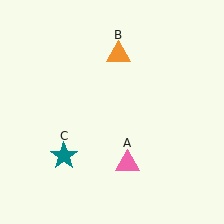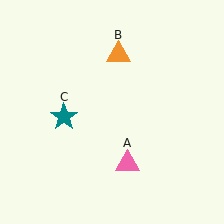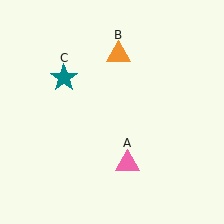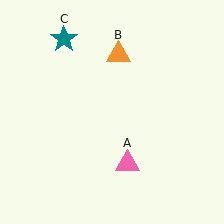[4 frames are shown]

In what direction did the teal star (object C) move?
The teal star (object C) moved up.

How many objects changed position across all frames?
1 object changed position: teal star (object C).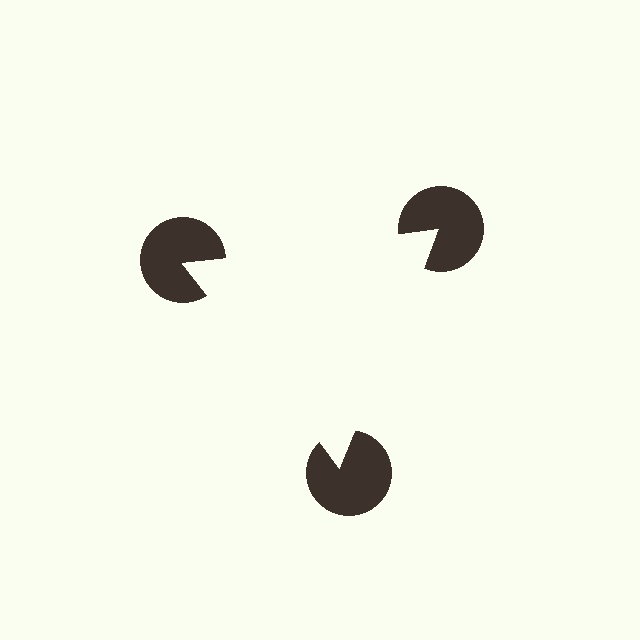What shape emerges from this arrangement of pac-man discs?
An illusory triangle — its edges are inferred from the aligned wedge cuts in the pac-man discs, not physically drawn.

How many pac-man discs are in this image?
There are 3 — one at each vertex of the illusory triangle.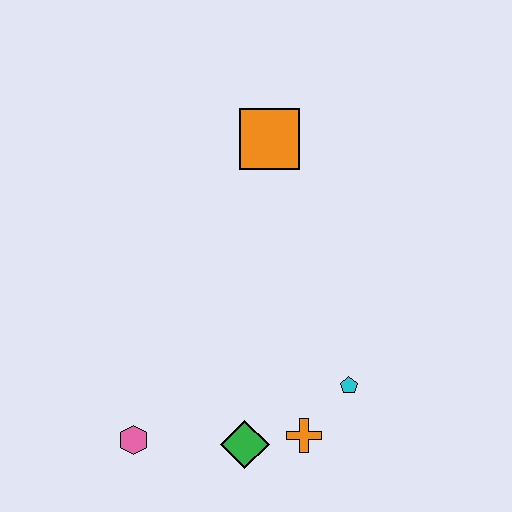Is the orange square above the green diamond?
Yes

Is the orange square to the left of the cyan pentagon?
Yes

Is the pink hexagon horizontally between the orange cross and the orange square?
No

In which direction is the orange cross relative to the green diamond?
The orange cross is to the right of the green diamond.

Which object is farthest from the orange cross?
The orange square is farthest from the orange cross.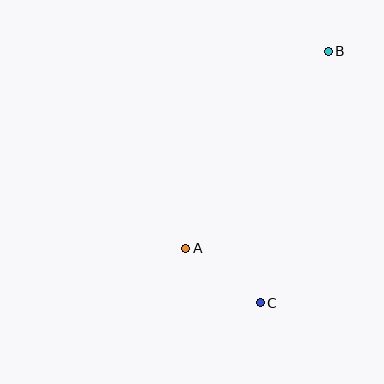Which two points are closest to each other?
Points A and C are closest to each other.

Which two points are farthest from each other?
Points B and C are farthest from each other.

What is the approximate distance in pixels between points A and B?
The distance between A and B is approximately 243 pixels.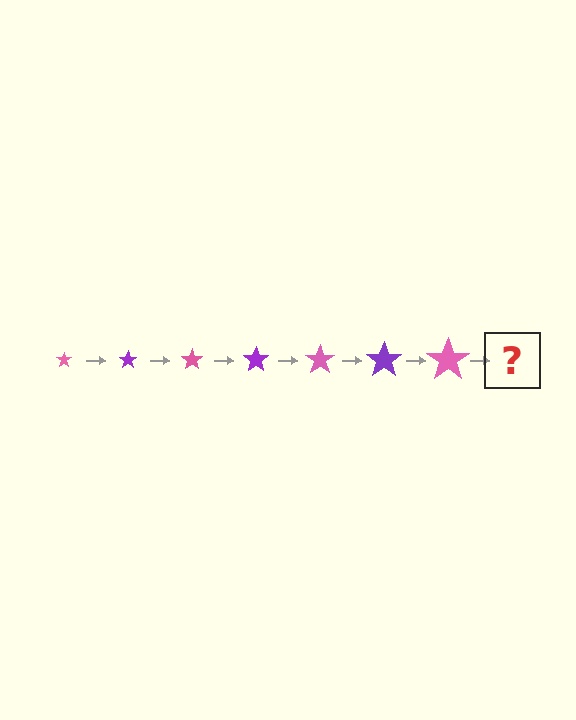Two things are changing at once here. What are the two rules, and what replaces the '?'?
The two rules are that the star grows larger each step and the color cycles through pink and purple. The '?' should be a purple star, larger than the previous one.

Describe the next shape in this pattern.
It should be a purple star, larger than the previous one.